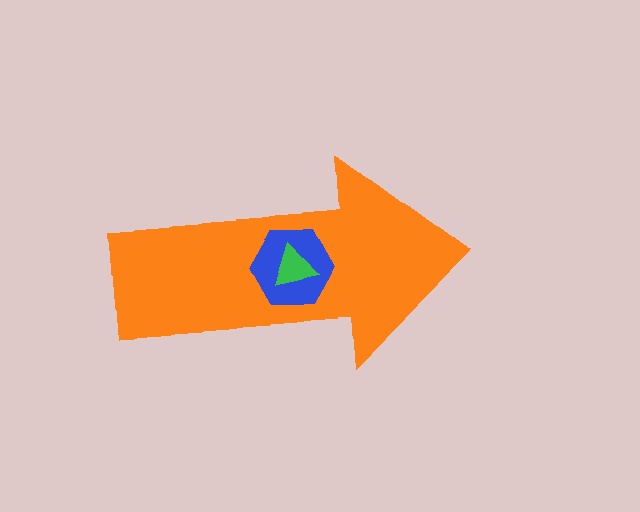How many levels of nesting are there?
3.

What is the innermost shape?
The green triangle.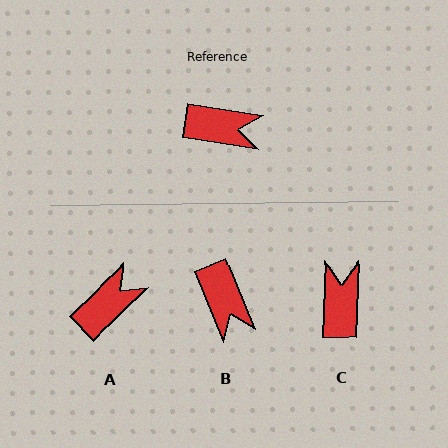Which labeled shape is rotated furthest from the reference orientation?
C, about 97 degrees away.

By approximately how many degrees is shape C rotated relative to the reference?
Approximately 97 degrees counter-clockwise.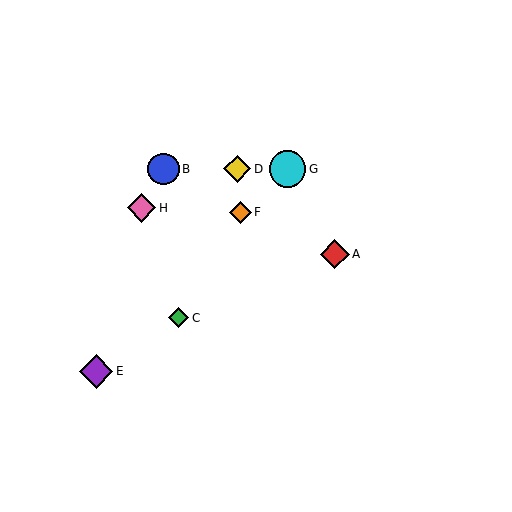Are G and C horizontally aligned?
No, G is at y≈169 and C is at y≈318.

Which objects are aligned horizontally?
Objects B, D, G are aligned horizontally.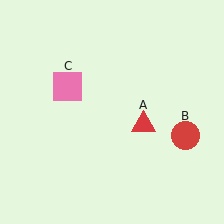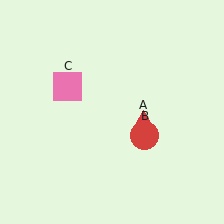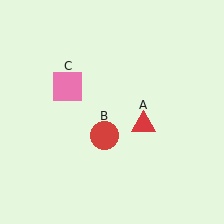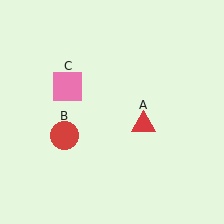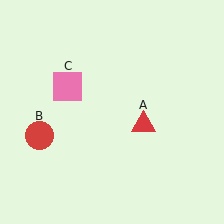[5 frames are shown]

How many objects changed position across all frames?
1 object changed position: red circle (object B).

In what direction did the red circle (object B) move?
The red circle (object B) moved left.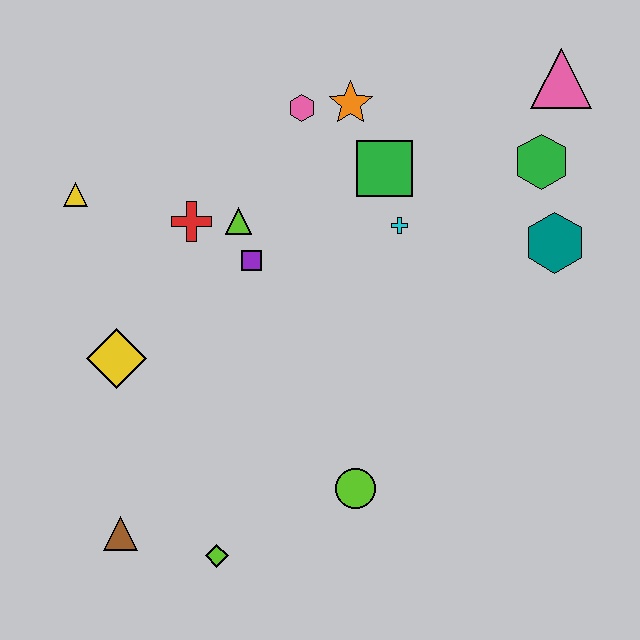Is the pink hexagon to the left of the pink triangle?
Yes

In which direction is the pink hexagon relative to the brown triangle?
The pink hexagon is above the brown triangle.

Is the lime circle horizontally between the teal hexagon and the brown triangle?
Yes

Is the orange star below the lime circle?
No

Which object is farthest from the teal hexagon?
The brown triangle is farthest from the teal hexagon.